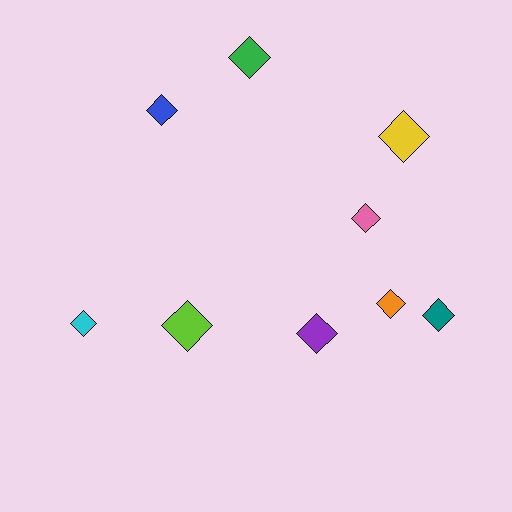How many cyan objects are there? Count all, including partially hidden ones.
There is 1 cyan object.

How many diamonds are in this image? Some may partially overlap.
There are 9 diamonds.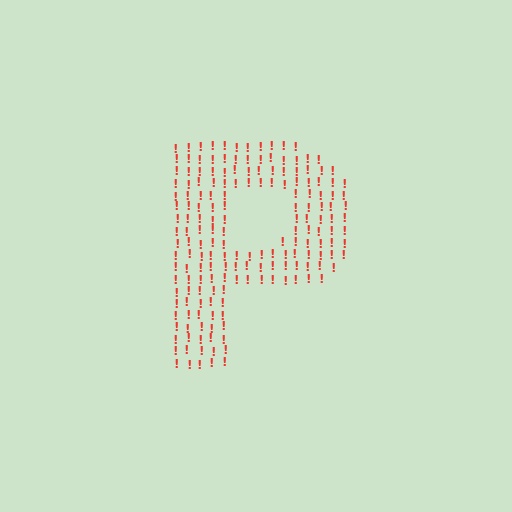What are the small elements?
The small elements are exclamation marks.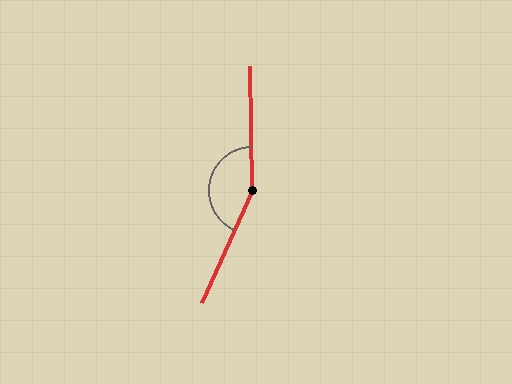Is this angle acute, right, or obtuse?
It is obtuse.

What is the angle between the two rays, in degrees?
Approximately 155 degrees.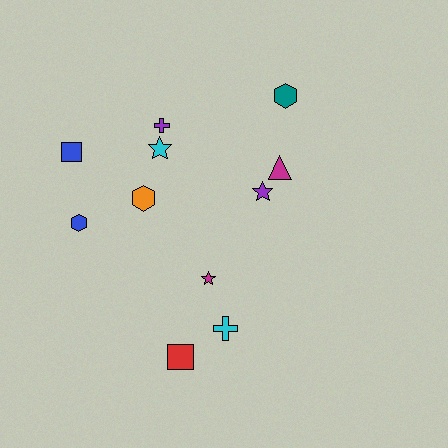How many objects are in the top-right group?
There are 3 objects.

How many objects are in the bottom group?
There are 3 objects.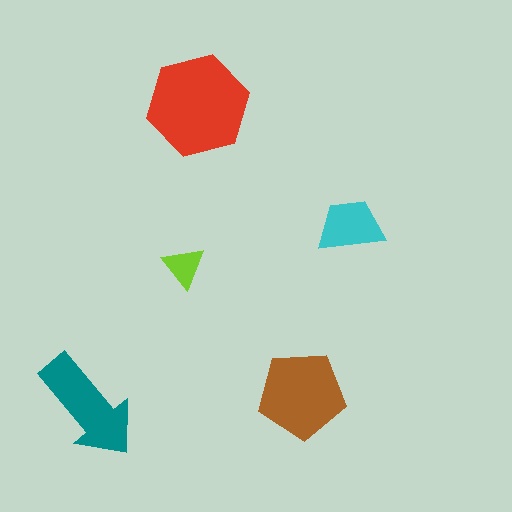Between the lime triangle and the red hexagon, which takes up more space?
The red hexagon.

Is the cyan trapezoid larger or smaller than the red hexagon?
Smaller.